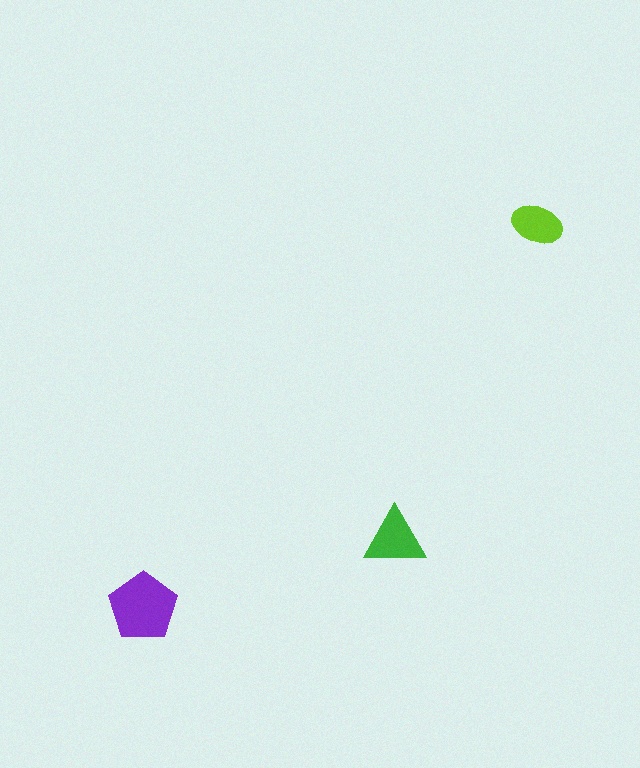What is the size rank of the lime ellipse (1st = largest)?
3rd.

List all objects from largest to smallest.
The purple pentagon, the green triangle, the lime ellipse.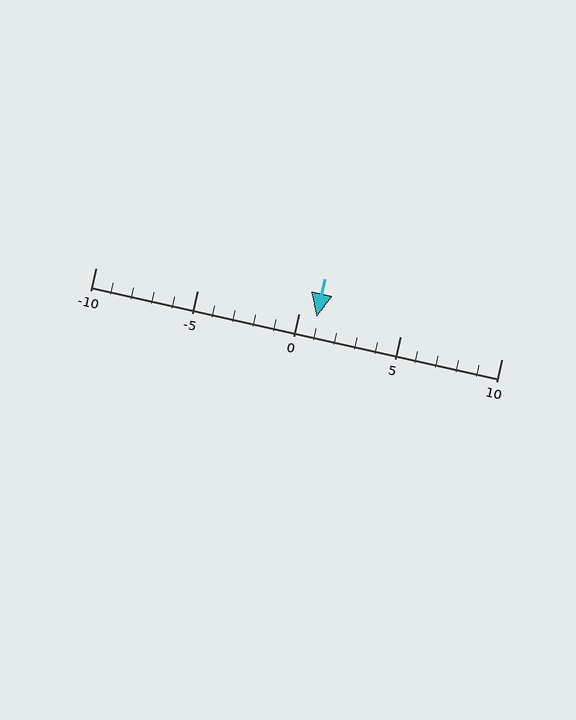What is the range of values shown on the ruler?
The ruler shows values from -10 to 10.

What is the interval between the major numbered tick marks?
The major tick marks are spaced 5 units apart.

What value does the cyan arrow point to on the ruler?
The cyan arrow points to approximately 1.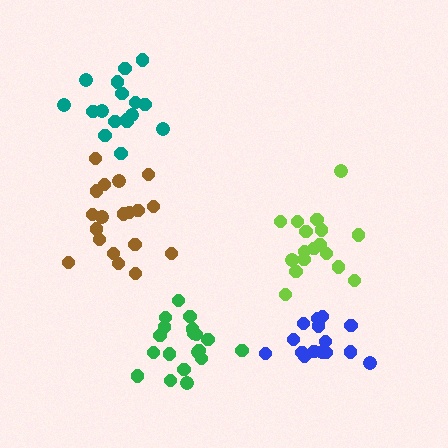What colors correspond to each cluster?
The clusters are colored: brown, green, blue, teal, lime.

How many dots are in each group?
Group 1: 19 dots, Group 2: 19 dots, Group 3: 15 dots, Group 4: 18 dots, Group 5: 17 dots (88 total).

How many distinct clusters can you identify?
There are 5 distinct clusters.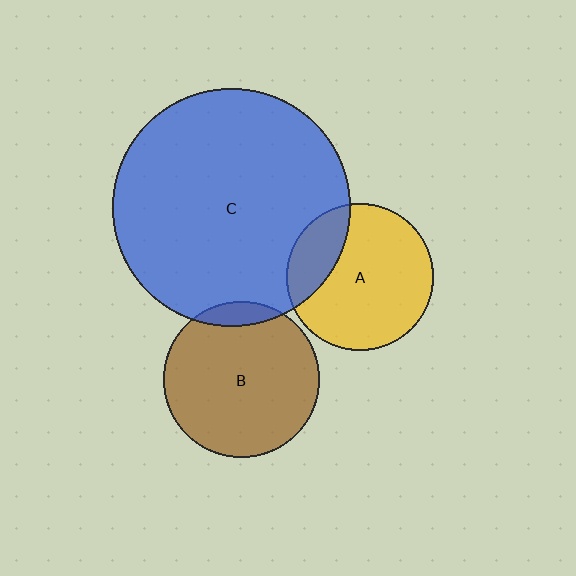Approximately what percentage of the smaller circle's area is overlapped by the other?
Approximately 10%.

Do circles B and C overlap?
Yes.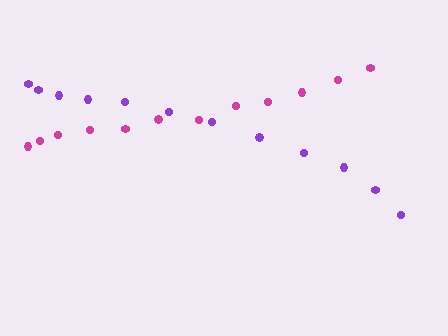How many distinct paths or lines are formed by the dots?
There are 2 distinct paths.